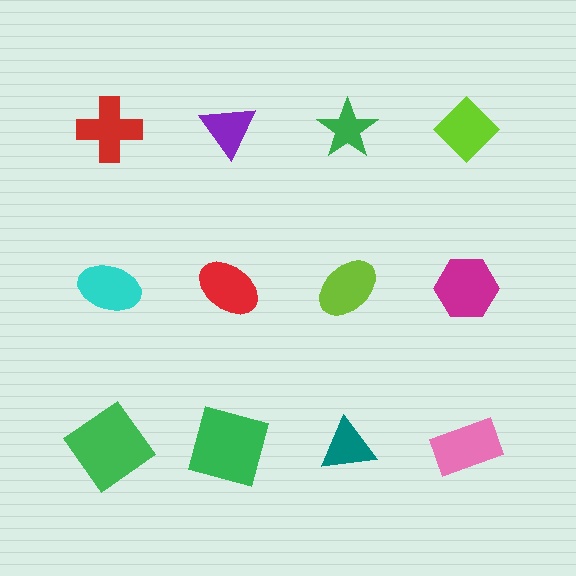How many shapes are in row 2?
4 shapes.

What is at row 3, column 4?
A pink rectangle.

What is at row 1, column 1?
A red cross.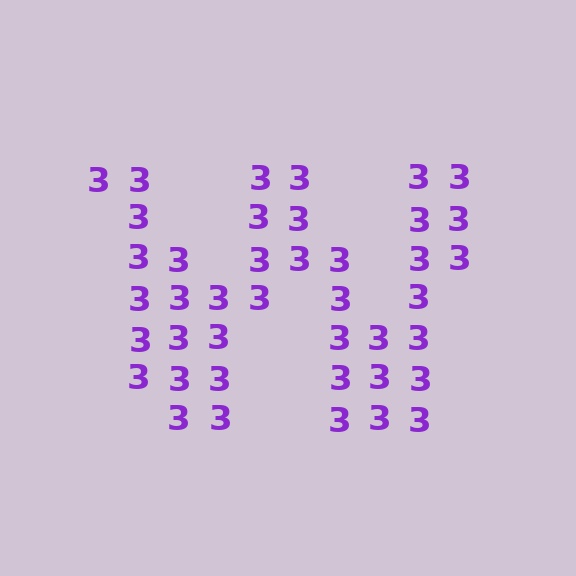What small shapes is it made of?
It is made of small digit 3's.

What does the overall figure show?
The overall figure shows the letter W.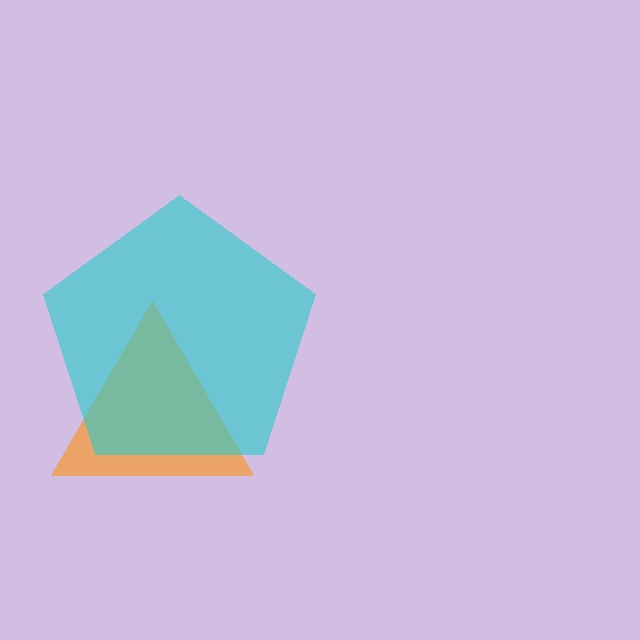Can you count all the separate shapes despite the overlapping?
Yes, there are 2 separate shapes.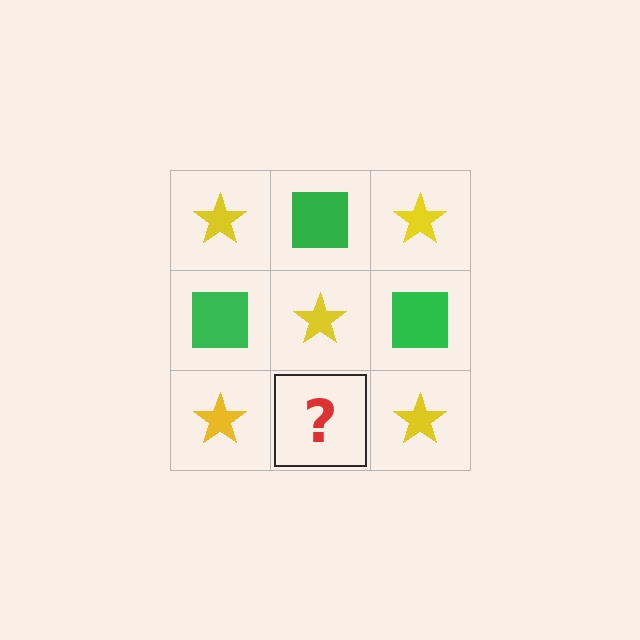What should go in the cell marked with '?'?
The missing cell should contain a green square.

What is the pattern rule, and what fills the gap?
The rule is that it alternates yellow star and green square in a checkerboard pattern. The gap should be filled with a green square.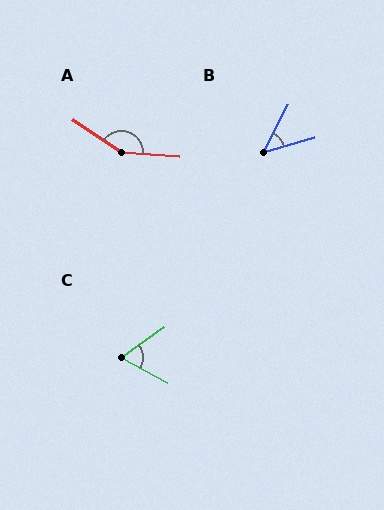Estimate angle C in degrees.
Approximately 64 degrees.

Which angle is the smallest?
B, at approximately 47 degrees.